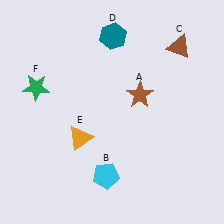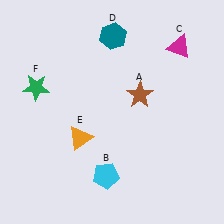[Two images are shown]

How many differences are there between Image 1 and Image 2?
There is 1 difference between the two images.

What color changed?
The triangle (C) changed from brown in Image 1 to magenta in Image 2.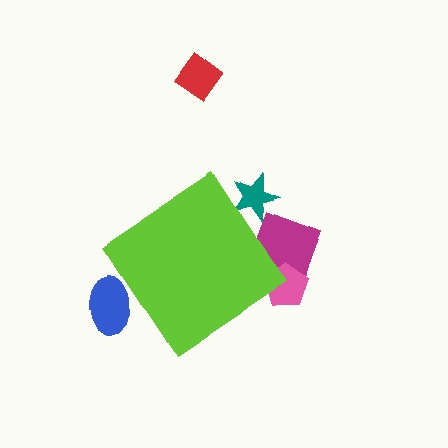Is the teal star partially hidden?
Yes, the teal star is partially hidden behind the lime diamond.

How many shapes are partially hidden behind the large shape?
4 shapes are partially hidden.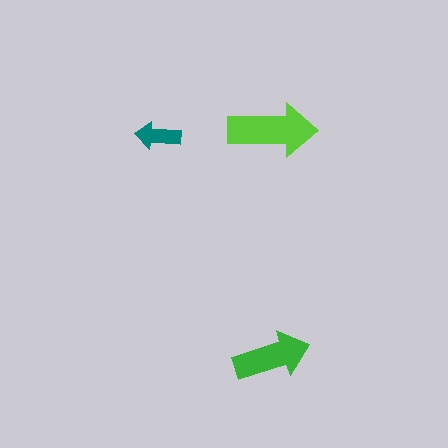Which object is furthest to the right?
The lime arrow is rightmost.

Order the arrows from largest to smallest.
the lime one, the green one, the teal one.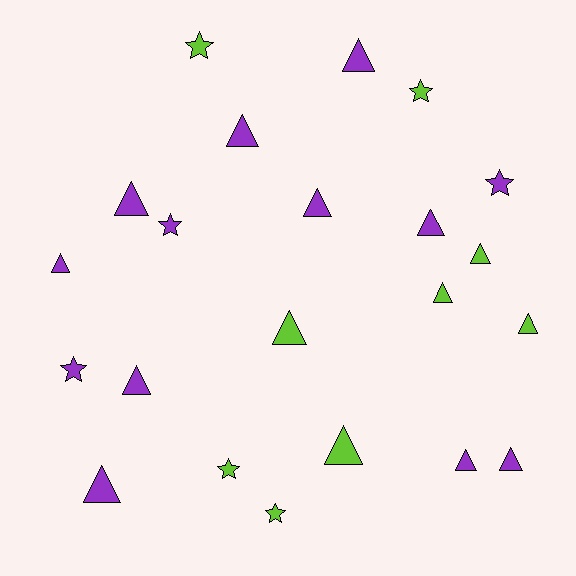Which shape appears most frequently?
Triangle, with 15 objects.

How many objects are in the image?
There are 22 objects.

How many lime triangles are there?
There are 5 lime triangles.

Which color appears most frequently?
Purple, with 13 objects.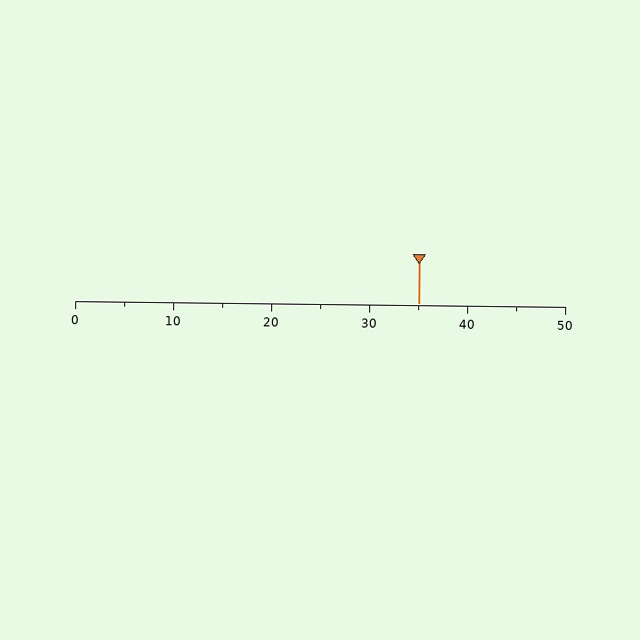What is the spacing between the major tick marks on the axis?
The major ticks are spaced 10 apart.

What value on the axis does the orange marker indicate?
The marker indicates approximately 35.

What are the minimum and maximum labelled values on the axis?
The axis runs from 0 to 50.